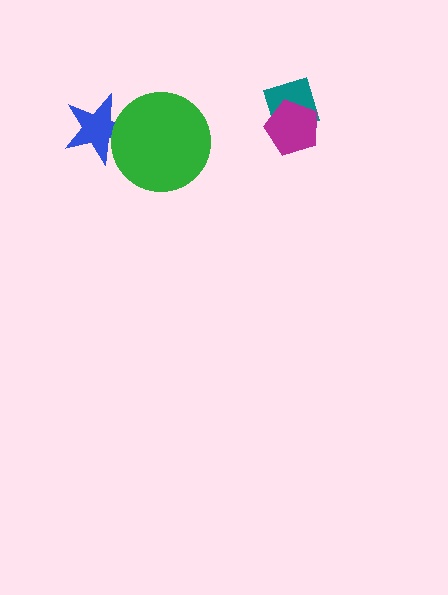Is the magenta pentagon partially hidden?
No, no other shape covers it.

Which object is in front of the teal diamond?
The magenta pentagon is in front of the teal diamond.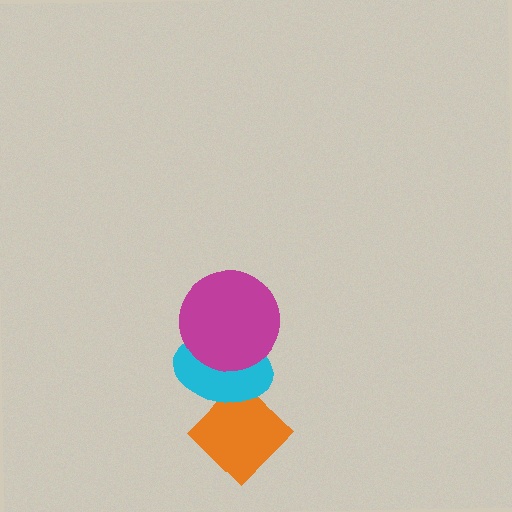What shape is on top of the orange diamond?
The cyan ellipse is on top of the orange diamond.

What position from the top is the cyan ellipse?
The cyan ellipse is 2nd from the top.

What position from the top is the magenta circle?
The magenta circle is 1st from the top.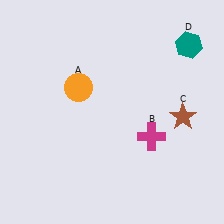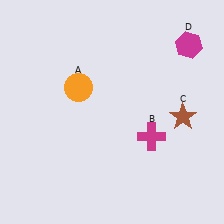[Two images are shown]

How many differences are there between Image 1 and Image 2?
There is 1 difference between the two images.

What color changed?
The hexagon (D) changed from teal in Image 1 to magenta in Image 2.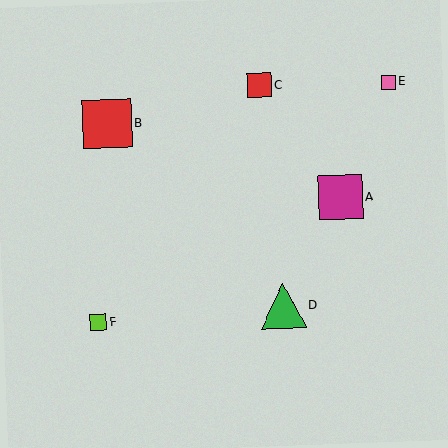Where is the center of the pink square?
The center of the pink square is at (388, 82).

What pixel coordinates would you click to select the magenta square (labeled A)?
Click at (340, 197) to select the magenta square A.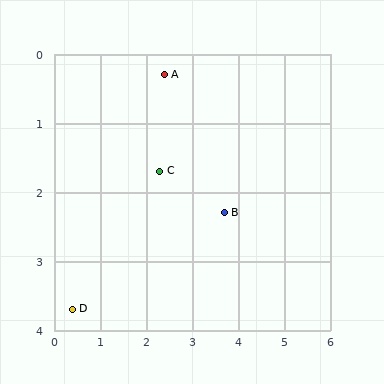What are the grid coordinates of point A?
Point A is at approximately (2.4, 0.3).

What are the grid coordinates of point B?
Point B is at approximately (3.7, 2.3).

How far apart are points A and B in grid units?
Points A and B are about 2.4 grid units apart.